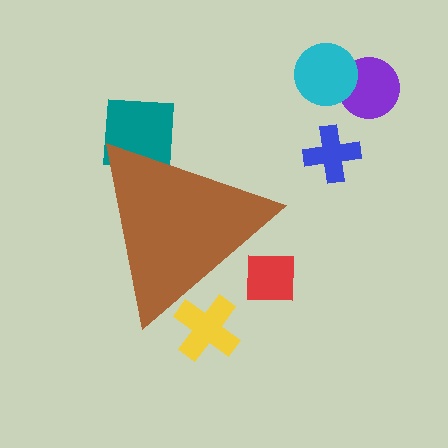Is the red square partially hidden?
Yes, the red square is partially hidden behind the brown triangle.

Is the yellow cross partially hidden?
Yes, the yellow cross is partially hidden behind the brown triangle.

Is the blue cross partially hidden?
No, the blue cross is fully visible.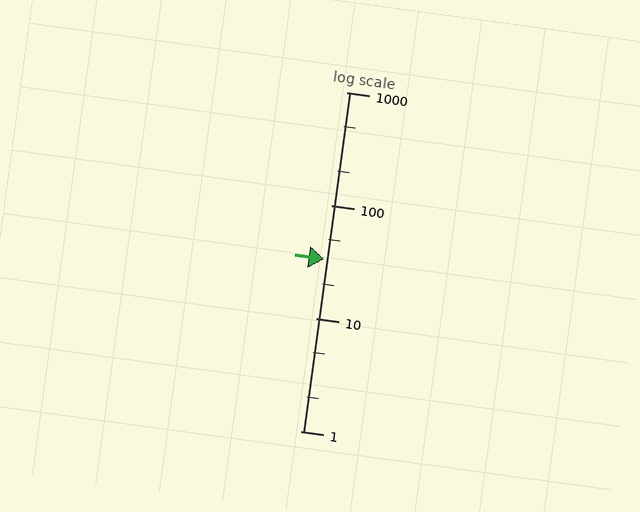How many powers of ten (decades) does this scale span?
The scale spans 3 decades, from 1 to 1000.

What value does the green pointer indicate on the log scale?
The pointer indicates approximately 33.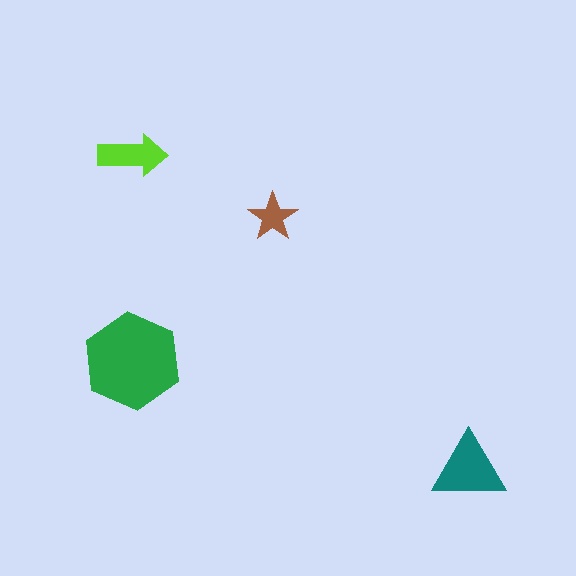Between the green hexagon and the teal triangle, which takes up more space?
The green hexagon.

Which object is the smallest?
The brown star.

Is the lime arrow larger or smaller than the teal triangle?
Smaller.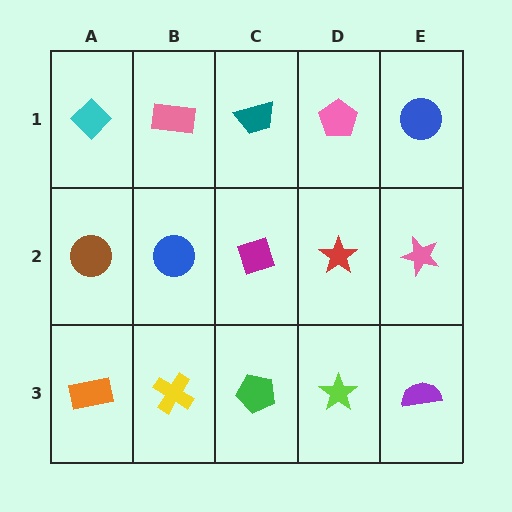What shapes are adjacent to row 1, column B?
A blue circle (row 2, column B), a cyan diamond (row 1, column A), a teal trapezoid (row 1, column C).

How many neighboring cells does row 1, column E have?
2.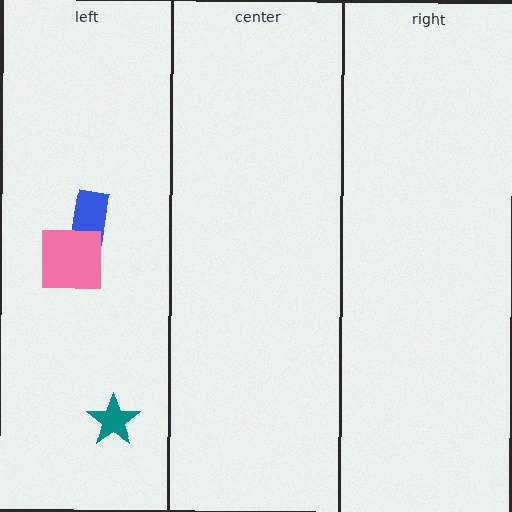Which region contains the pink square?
The left region.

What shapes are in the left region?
The teal star, the blue rectangle, the pink square.